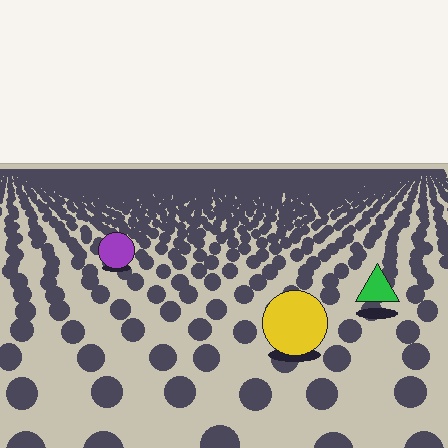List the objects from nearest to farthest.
From nearest to farthest: the yellow circle, the green triangle, the purple circle.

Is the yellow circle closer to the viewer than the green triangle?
Yes. The yellow circle is closer — you can tell from the texture gradient: the ground texture is coarser near it.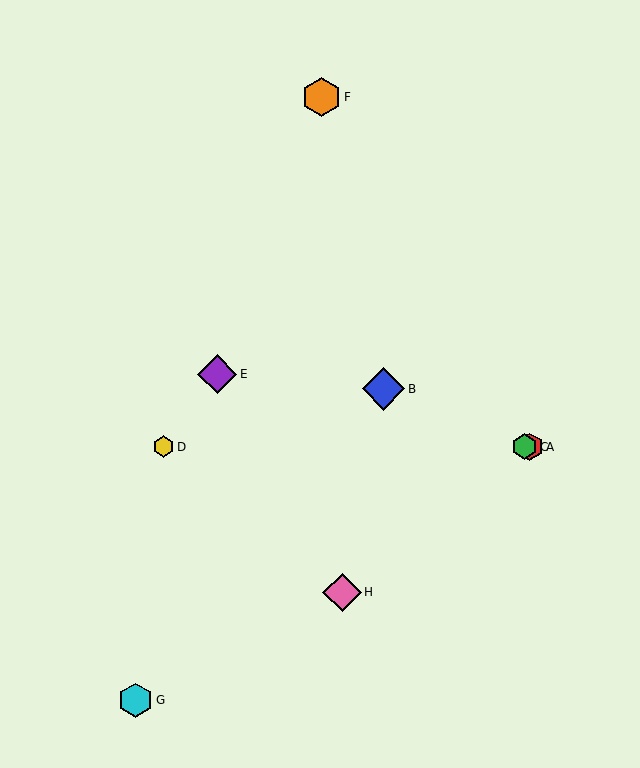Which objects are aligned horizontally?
Objects A, C, D are aligned horizontally.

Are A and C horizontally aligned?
Yes, both are at y≈447.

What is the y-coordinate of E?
Object E is at y≈374.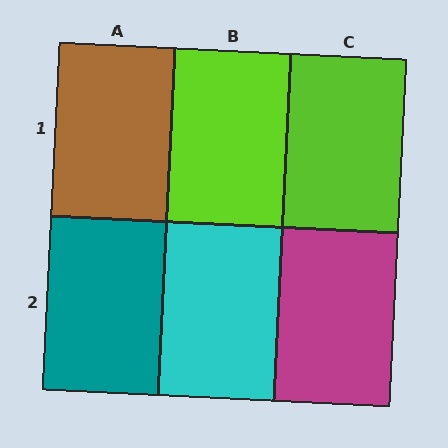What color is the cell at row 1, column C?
Lime.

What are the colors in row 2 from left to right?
Teal, cyan, magenta.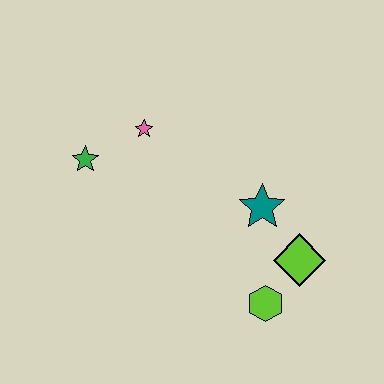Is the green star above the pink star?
No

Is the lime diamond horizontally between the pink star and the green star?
No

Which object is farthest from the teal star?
The green star is farthest from the teal star.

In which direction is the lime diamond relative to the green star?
The lime diamond is to the right of the green star.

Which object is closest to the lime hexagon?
The lime diamond is closest to the lime hexagon.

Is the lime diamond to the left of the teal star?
No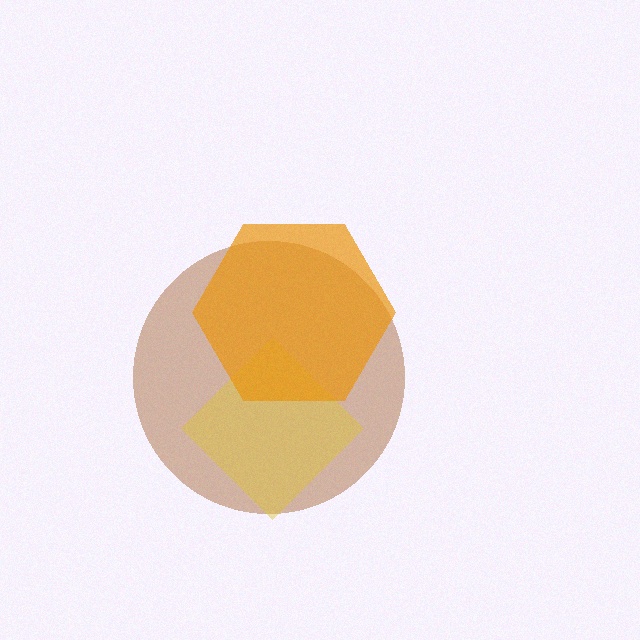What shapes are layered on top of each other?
The layered shapes are: a brown circle, a yellow diamond, an orange hexagon.